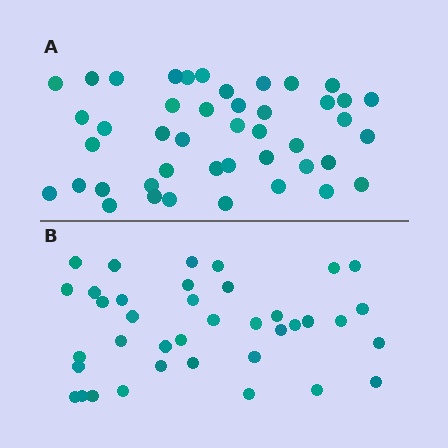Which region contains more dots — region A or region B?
Region A (the top region) has more dots.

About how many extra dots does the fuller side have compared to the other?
Region A has about 6 more dots than region B.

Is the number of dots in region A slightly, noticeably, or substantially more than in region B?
Region A has only slightly more — the two regions are fairly close. The ratio is roughly 1.2 to 1.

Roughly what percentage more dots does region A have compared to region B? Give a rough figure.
About 15% more.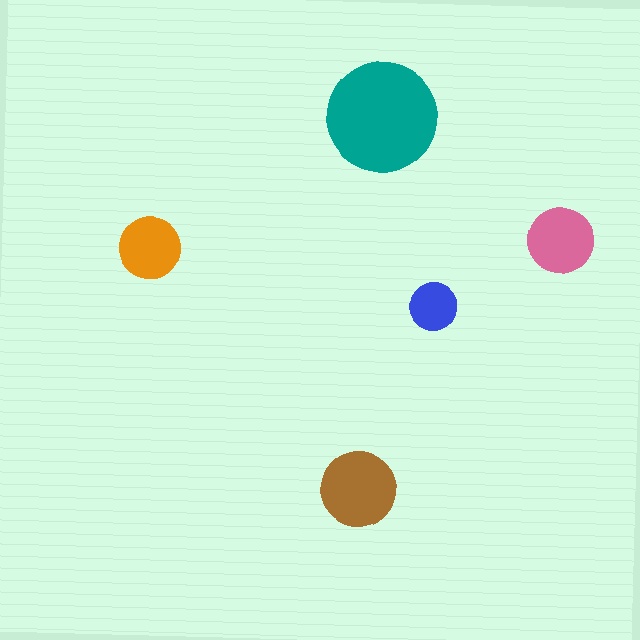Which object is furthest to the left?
The orange circle is leftmost.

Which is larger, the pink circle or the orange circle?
The pink one.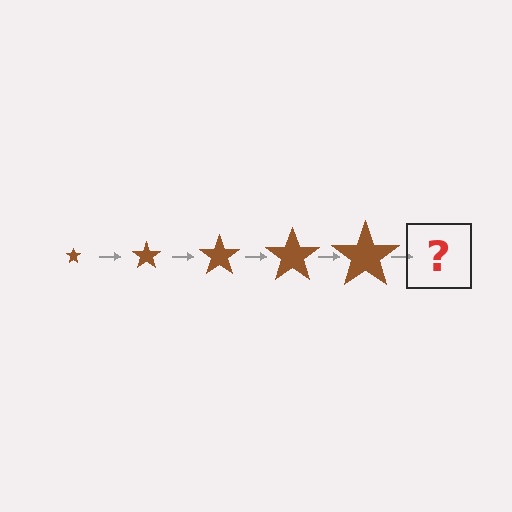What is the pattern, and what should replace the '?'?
The pattern is that the star gets progressively larger each step. The '?' should be a brown star, larger than the previous one.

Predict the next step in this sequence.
The next step is a brown star, larger than the previous one.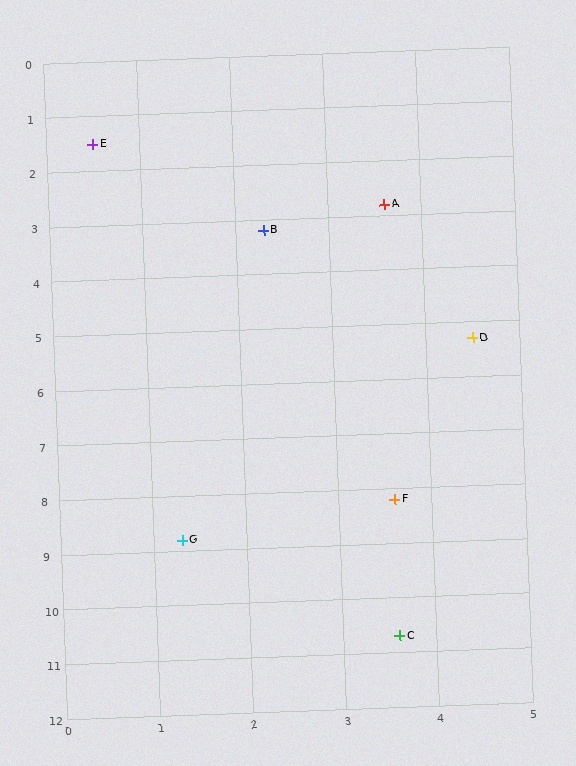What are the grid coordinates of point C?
Point C is at approximately (3.6, 10.7).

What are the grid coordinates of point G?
Point G is at approximately (1.3, 8.8).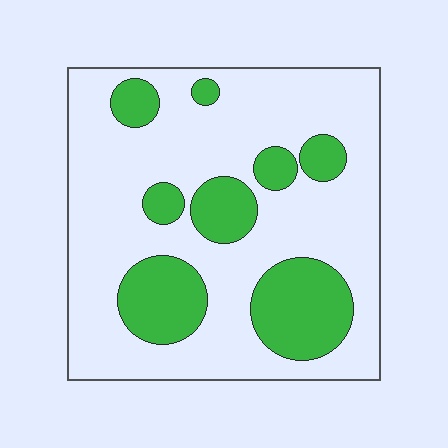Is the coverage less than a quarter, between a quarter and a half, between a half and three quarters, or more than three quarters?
Between a quarter and a half.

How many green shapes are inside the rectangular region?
8.